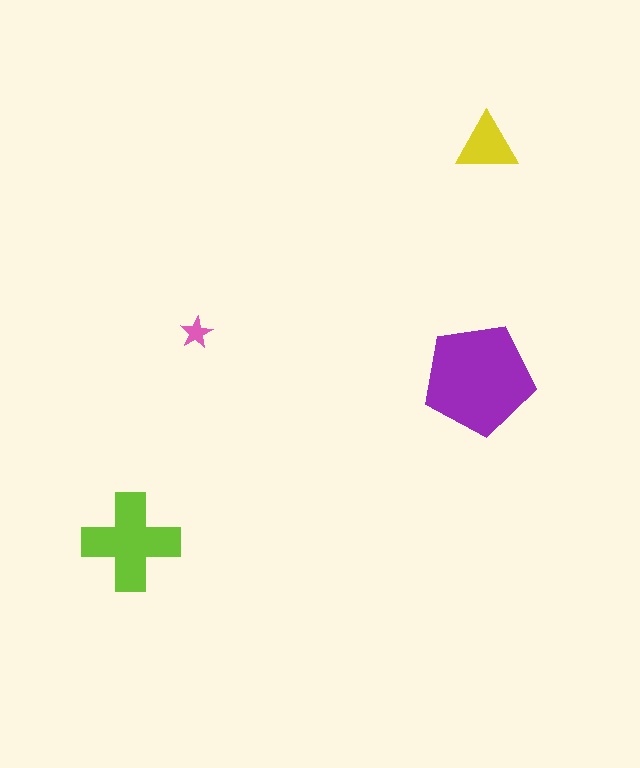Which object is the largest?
The purple pentagon.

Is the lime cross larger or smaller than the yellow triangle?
Larger.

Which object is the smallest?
The pink star.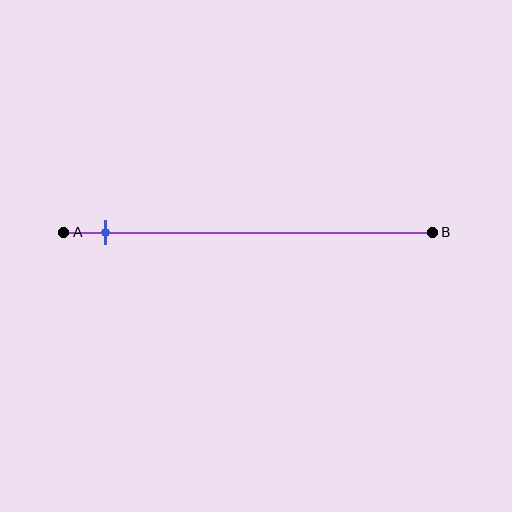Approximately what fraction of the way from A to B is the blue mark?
The blue mark is approximately 10% of the way from A to B.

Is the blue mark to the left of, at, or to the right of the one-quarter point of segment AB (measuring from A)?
The blue mark is to the left of the one-quarter point of segment AB.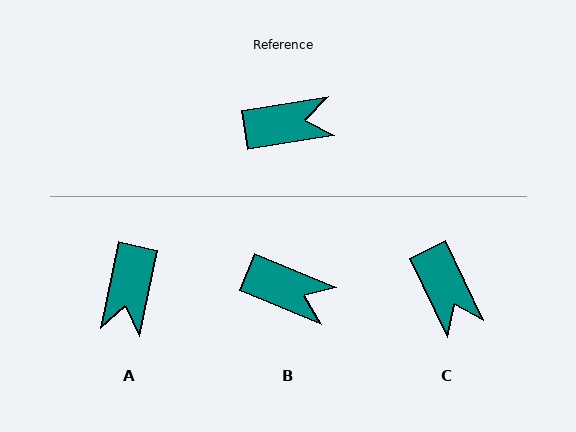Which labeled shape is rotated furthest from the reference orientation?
A, about 111 degrees away.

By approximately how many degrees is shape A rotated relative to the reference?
Approximately 111 degrees clockwise.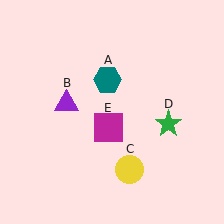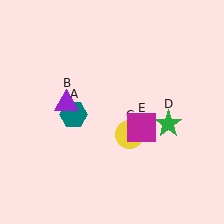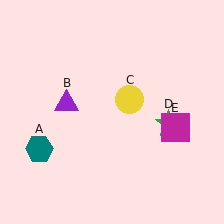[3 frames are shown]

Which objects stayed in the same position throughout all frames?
Purple triangle (object B) and green star (object D) remained stationary.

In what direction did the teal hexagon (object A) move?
The teal hexagon (object A) moved down and to the left.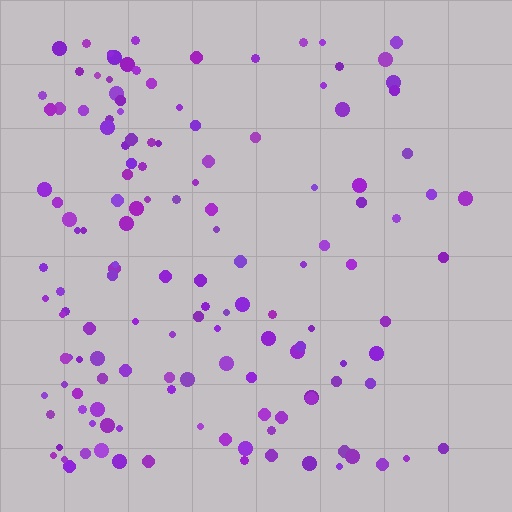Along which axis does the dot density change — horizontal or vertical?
Horizontal.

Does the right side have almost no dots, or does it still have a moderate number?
Still a moderate number, just noticeably fewer than the left.